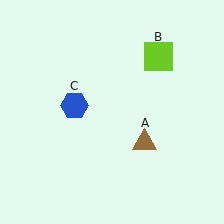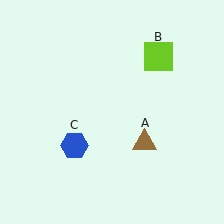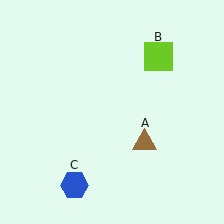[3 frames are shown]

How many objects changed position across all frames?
1 object changed position: blue hexagon (object C).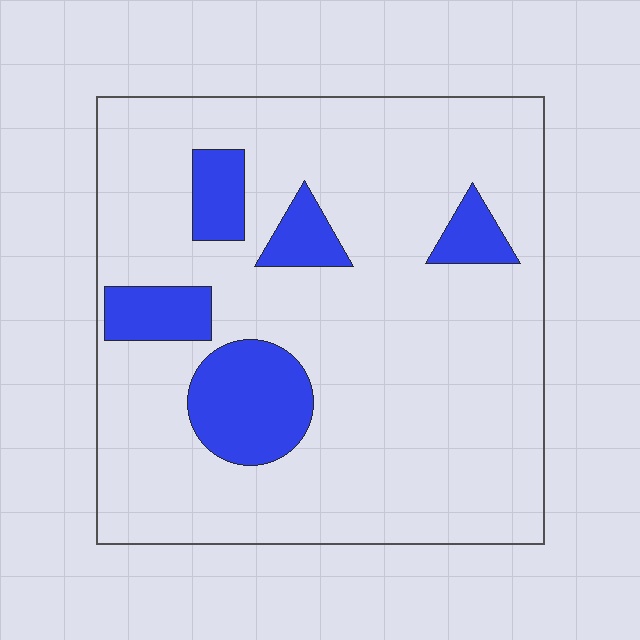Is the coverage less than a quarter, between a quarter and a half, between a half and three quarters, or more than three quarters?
Less than a quarter.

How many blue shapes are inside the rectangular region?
5.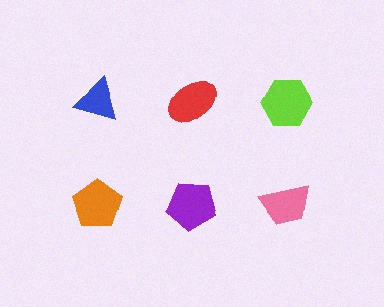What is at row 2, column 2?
A purple pentagon.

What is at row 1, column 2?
A red ellipse.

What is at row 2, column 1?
An orange pentagon.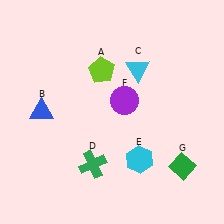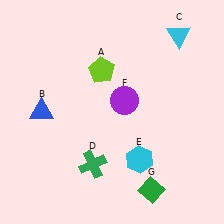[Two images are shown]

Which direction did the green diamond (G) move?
The green diamond (G) moved left.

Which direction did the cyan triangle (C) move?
The cyan triangle (C) moved right.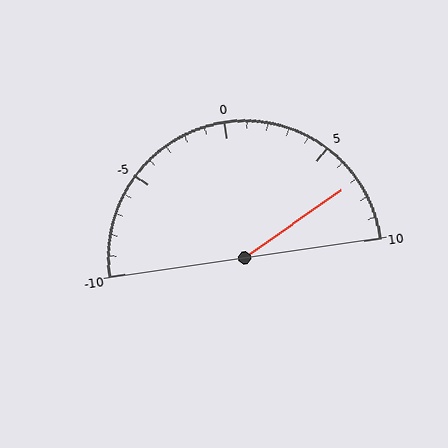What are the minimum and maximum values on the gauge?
The gauge ranges from -10 to 10.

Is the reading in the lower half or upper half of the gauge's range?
The reading is in the upper half of the range (-10 to 10).